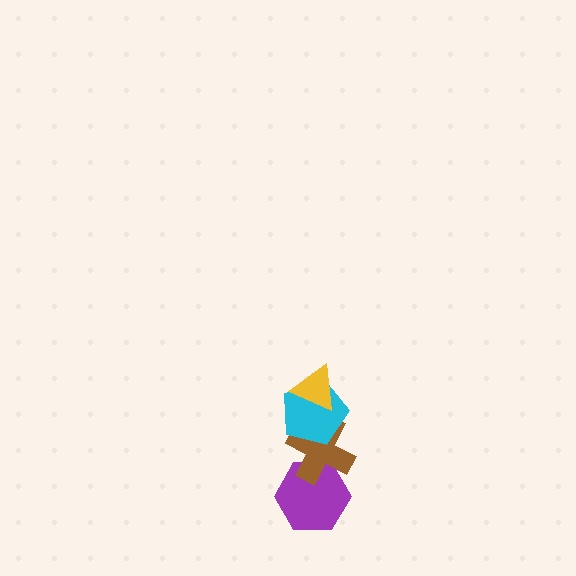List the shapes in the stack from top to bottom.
From top to bottom: the yellow triangle, the cyan pentagon, the brown cross, the purple hexagon.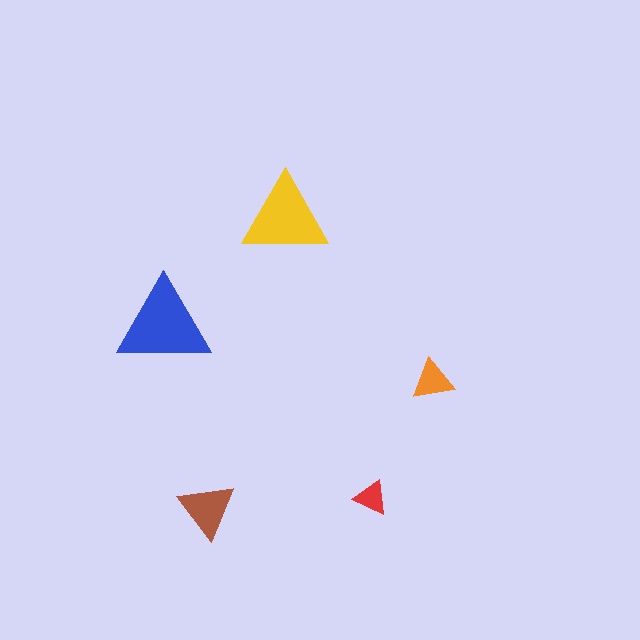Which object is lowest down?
The brown triangle is bottommost.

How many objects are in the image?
There are 5 objects in the image.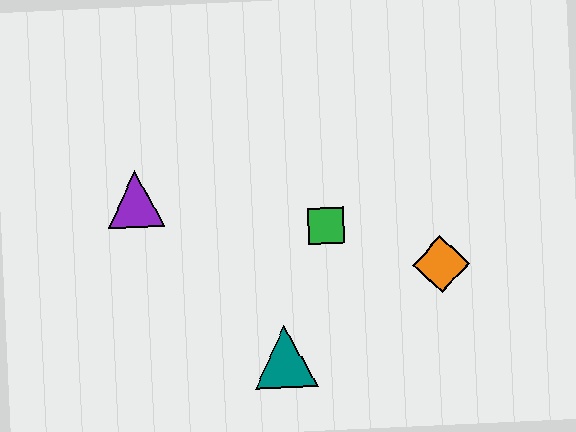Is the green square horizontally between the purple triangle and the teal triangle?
No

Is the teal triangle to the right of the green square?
No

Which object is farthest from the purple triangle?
The orange diamond is farthest from the purple triangle.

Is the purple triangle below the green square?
No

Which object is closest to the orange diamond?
The green square is closest to the orange diamond.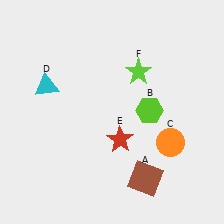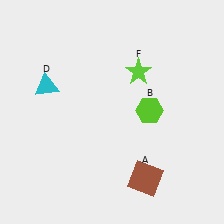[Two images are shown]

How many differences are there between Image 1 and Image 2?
There are 2 differences between the two images.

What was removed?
The red star (E), the orange circle (C) were removed in Image 2.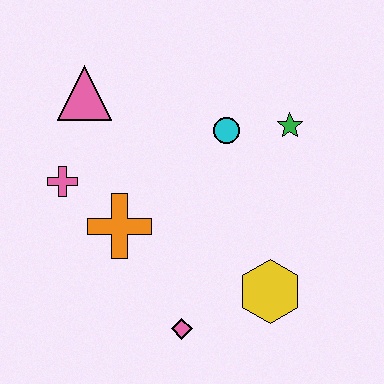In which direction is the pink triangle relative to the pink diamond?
The pink triangle is above the pink diamond.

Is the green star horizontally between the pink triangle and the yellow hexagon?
No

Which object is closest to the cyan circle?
The green star is closest to the cyan circle.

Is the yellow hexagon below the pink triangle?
Yes